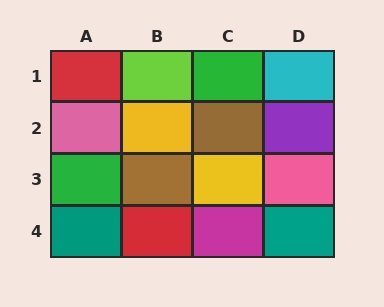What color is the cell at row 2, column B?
Yellow.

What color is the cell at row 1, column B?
Lime.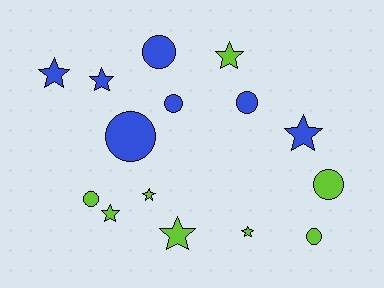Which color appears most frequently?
Lime, with 8 objects.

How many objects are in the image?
There are 15 objects.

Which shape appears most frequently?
Star, with 8 objects.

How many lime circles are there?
There are 3 lime circles.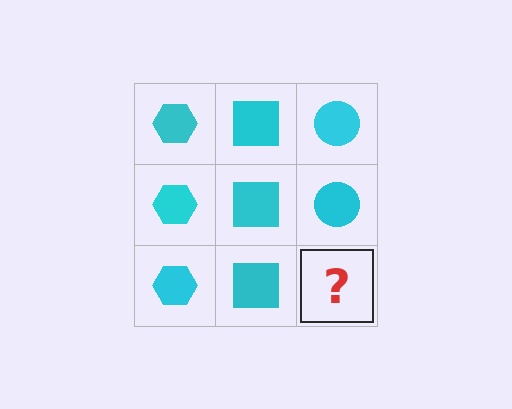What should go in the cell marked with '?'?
The missing cell should contain a cyan circle.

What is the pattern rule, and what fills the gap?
The rule is that each column has a consistent shape. The gap should be filled with a cyan circle.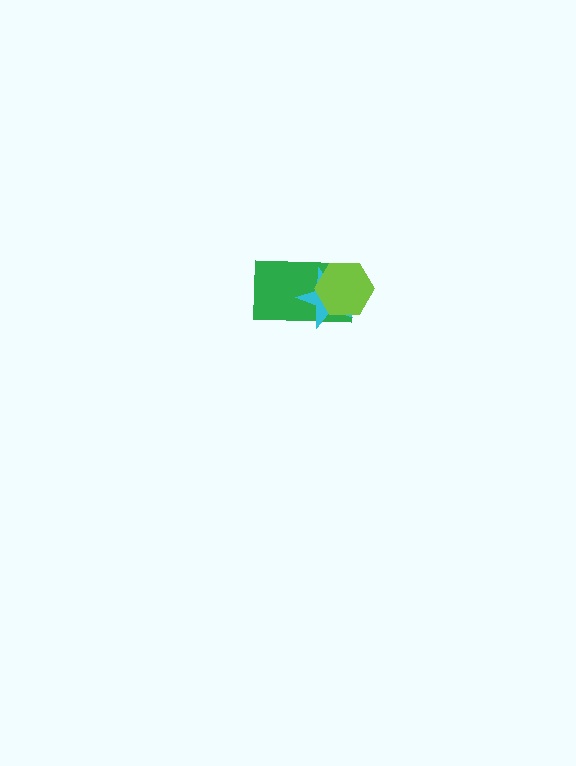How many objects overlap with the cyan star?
2 objects overlap with the cyan star.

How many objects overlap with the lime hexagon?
2 objects overlap with the lime hexagon.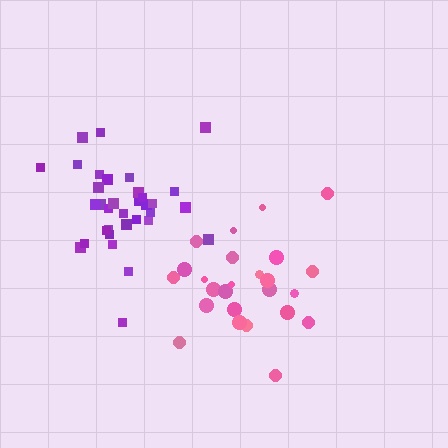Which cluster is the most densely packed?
Purple.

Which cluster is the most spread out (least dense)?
Pink.